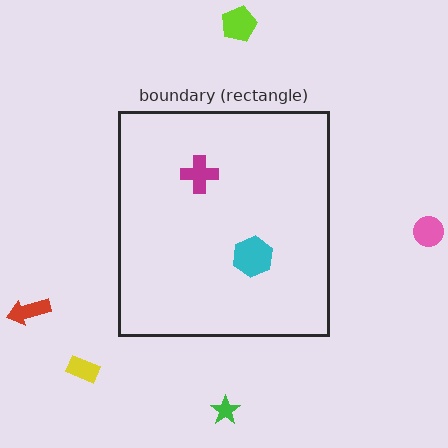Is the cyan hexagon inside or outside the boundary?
Inside.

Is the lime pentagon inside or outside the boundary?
Outside.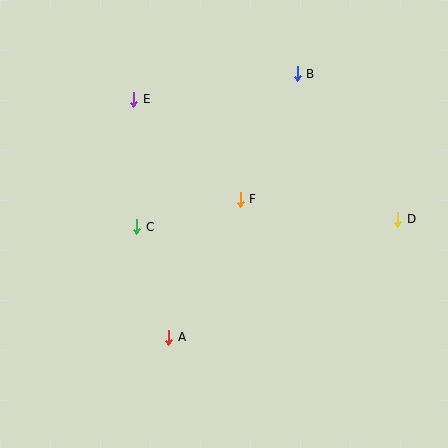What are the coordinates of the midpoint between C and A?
The midpoint between C and A is at (153, 282).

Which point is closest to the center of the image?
Point F at (240, 199) is closest to the center.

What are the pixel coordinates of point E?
Point E is at (134, 99).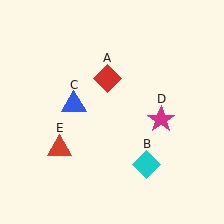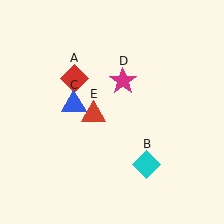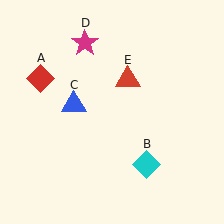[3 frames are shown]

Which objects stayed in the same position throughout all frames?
Cyan diamond (object B) and blue triangle (object C) remained stationary.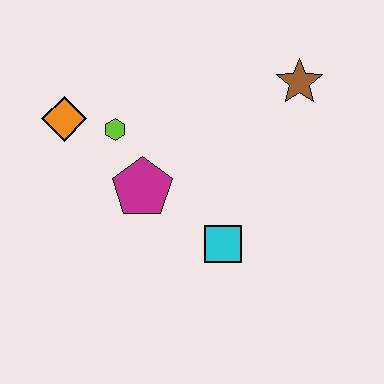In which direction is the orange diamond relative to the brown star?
The orange diamond is to the left of the brown star.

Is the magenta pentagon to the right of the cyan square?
No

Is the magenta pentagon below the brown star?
Yes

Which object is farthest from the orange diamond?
The brown star is farthest from the orange diamond.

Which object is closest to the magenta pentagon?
The lime hexagon is closest to the magenta pentagon.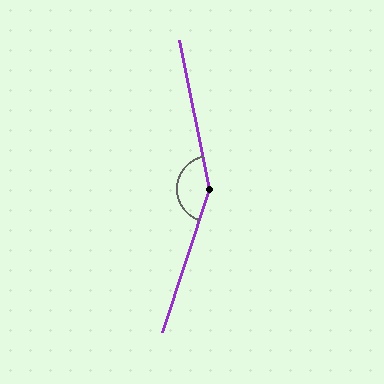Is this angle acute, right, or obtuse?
It is obtuse.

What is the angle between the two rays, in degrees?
Approximately 150 degrees.